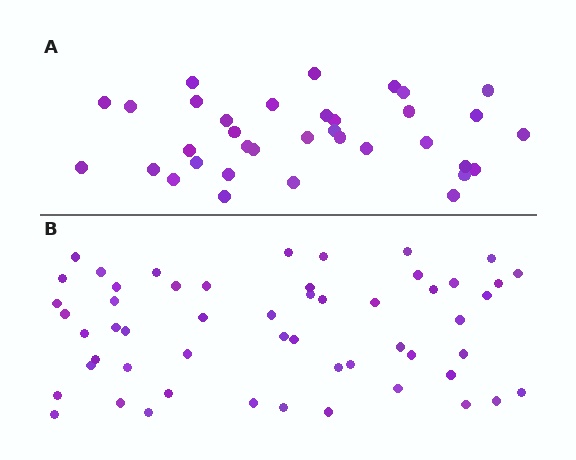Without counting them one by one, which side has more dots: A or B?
Region B (the bottom region) has more dots.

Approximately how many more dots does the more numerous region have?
Region B has approximately 20 more dots than region A.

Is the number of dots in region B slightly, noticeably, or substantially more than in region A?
Region B has substantially more. The ratio is roughly 1.5 to 1.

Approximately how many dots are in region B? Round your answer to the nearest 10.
About 50 dots. (The exact count is 54, which rounds to 50.)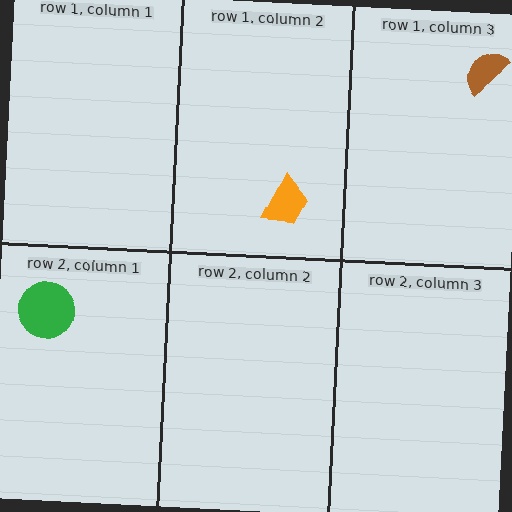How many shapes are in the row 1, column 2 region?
1.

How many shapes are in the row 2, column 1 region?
1.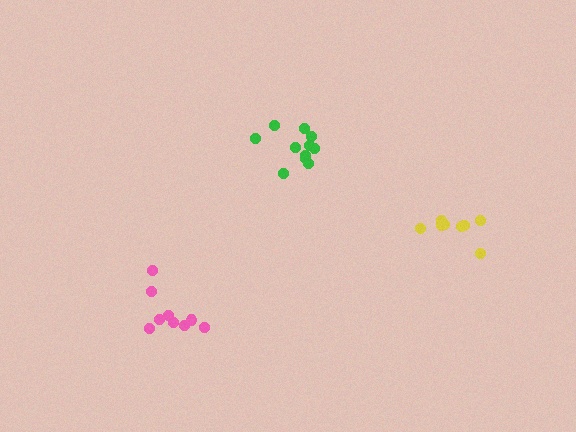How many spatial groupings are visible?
There are 3 spatial groupings.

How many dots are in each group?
Group 1: 11 dots, Group 2: 8 dots, Group 3: 9 dots (28 total).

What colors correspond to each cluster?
The clusters are colored: green, yellow, pink.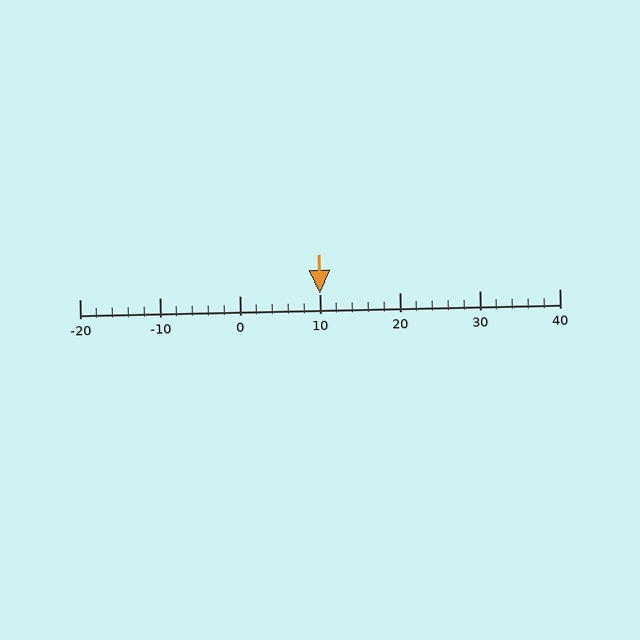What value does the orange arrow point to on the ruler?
The orange arrow points to approximately 10.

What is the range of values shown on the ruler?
The ruler shows values from -20 to 40.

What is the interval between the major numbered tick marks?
The major tick marks are spaced 10 units apart.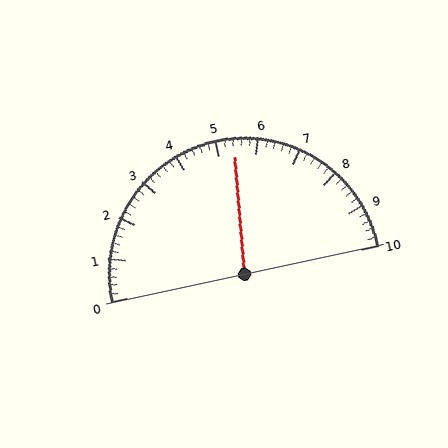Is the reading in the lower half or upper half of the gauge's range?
The reading is in the upper half of the range (0 to 10).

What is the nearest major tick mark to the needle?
The nearest major tick mark is 5.